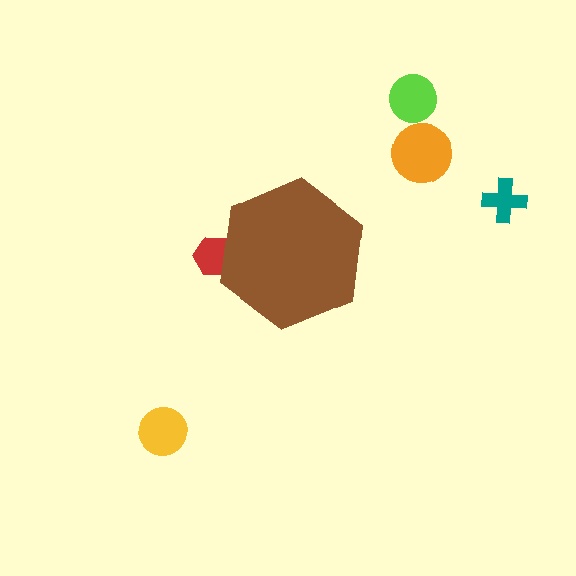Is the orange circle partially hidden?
No, the orange circle is fully visible.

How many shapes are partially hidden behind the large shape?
1 shape is partially hidden.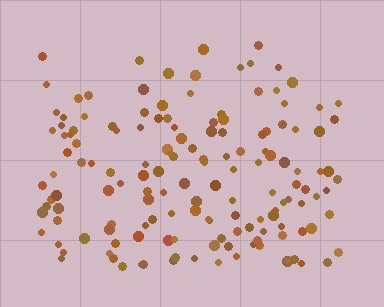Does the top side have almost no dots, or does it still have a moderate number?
Still a moderate number, just noticeably fewer than the bottom.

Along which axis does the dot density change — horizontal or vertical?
Vertical.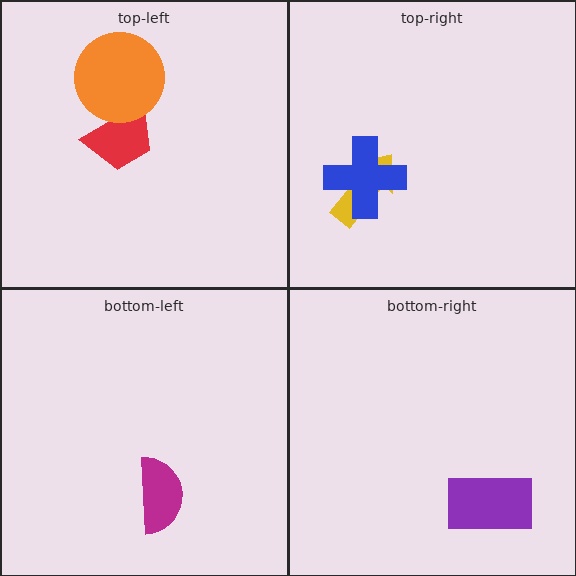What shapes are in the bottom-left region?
The magenta semicircle.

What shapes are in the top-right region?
The yellow arrow, the blue cross.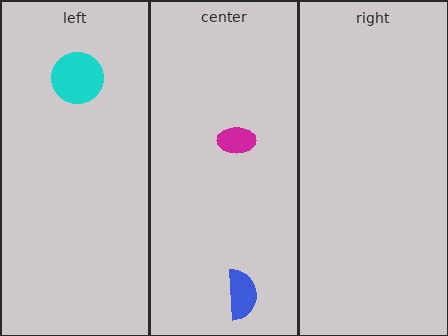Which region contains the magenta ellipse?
The center region.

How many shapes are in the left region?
1.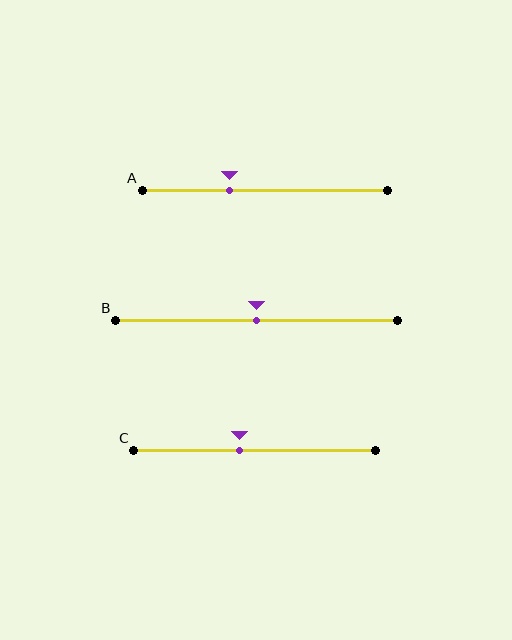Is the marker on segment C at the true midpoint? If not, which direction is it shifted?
No, the marker on segment C is shifted to the left by about 6% of the segment length.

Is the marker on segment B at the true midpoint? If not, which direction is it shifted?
Yes, the marker on segment B is at the true midpoint.